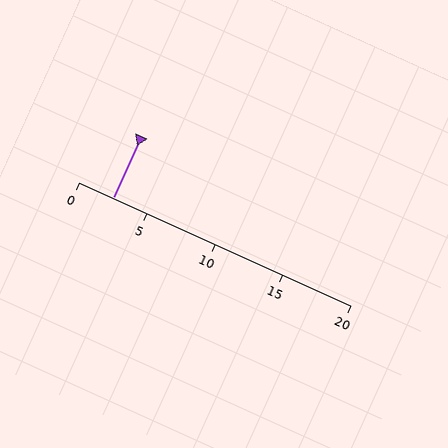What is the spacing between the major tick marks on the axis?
The major ticks are spaced 5 apart.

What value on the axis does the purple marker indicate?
The marker indicates approximately 2.5.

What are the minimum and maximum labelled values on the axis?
The axis runs from 0 to 20.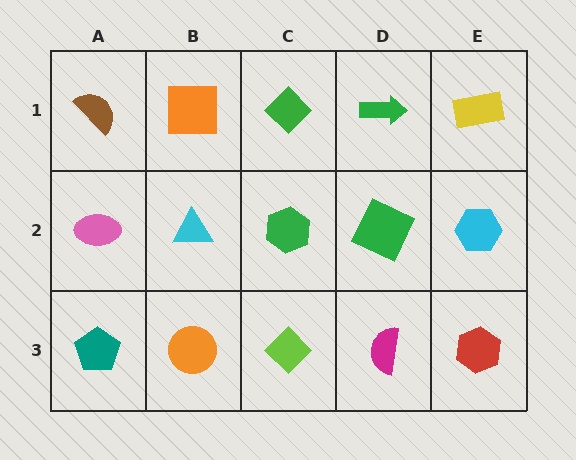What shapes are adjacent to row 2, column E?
A yellow rectangle (row 1, column E), a red hexagon (row 3, column E), a green square (row 2, column D).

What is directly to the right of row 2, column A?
A cyan triangle.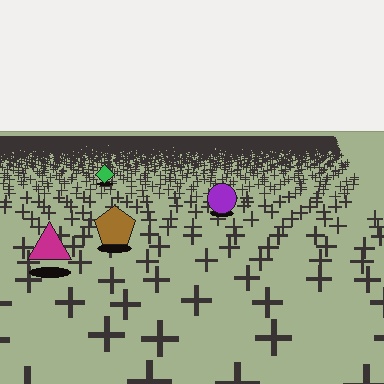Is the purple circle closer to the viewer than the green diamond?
Yes. The purple circle is closer — you can tell from the texture gradient: the ground texture is coarser near it.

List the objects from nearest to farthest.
From nearest to farthest: the magenta triangle, the brown pentagon, the purple circle, the green diamond.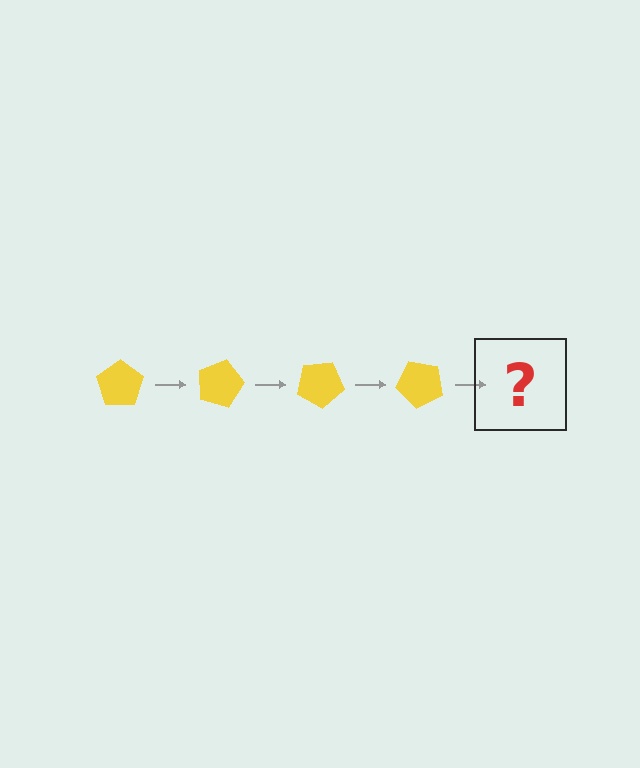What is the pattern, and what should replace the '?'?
The pattern is that the pentagon rotates 15 degrees each step. The '?' should be a yellow pentagon rotated 60 degrees.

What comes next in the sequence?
The next element should be a yellow pentagon rotated 60 degrees.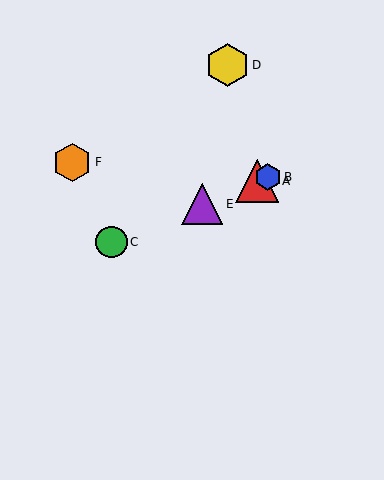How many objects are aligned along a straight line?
4 objects (A, B, C, E) are aligned along a straight line.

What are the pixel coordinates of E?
Object E is at (202, 204).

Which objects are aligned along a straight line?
Objects A, B, C, E are aligned along a straight line.